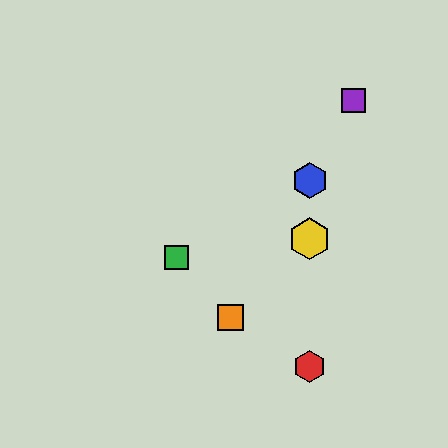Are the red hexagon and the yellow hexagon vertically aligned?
Yes, both are at x≈310.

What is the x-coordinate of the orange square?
The orange square is at x≈231.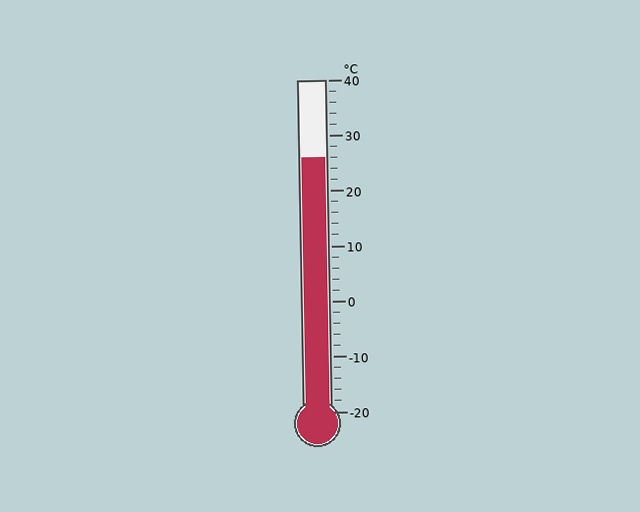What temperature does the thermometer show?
The thermometer shows approximately 26°C.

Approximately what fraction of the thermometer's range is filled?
The thermometer is filled to approximately 75% of its range.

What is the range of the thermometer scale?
The thermometer scale ranges from -20°C to 40°C.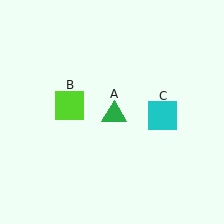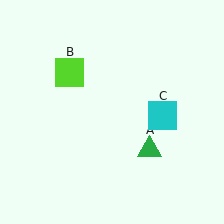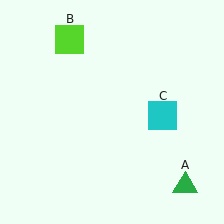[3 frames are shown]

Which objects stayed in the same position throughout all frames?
Cyan square (object C) remained stationary.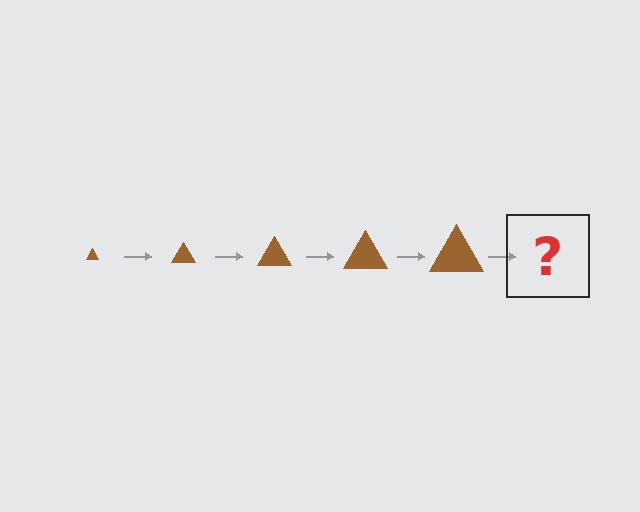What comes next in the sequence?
The next element should be a brown triangle, larger than the previous one.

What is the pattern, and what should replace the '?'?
The pattern is that the triangle gets progressively larger each step. The '?' should be a brown triangle, larger than the previous one.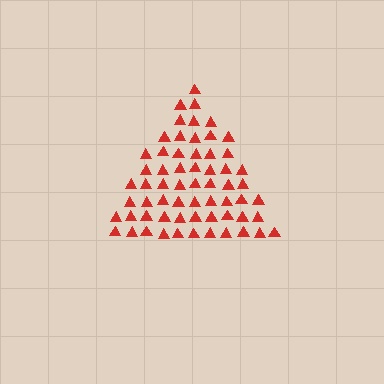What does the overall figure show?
The overall figure shows a triangle.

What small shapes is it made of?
It is made of small triangles.